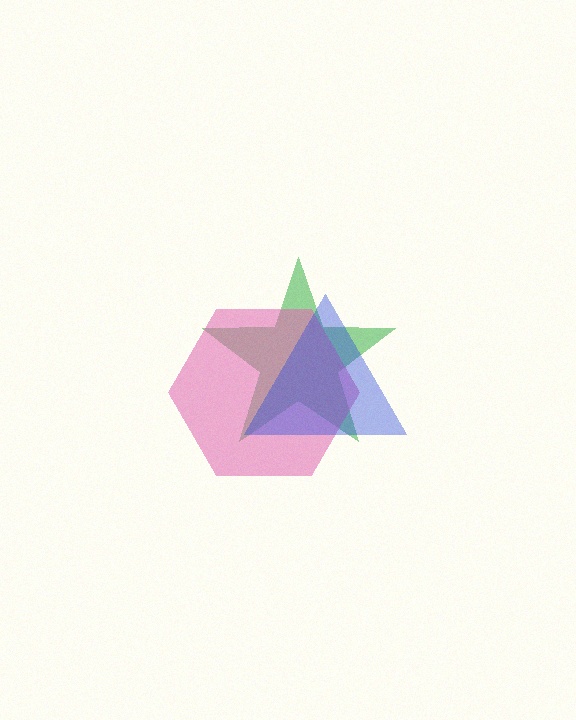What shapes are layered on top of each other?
The layered shapes are: a green star, a pink hexagon, a blue triangle.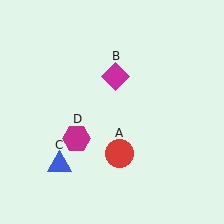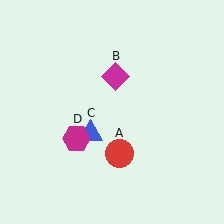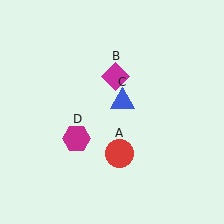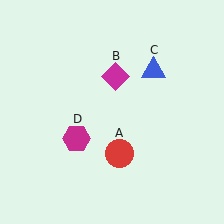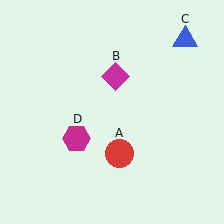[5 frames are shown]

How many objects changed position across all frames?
1 object changed position: blue triangle (object C).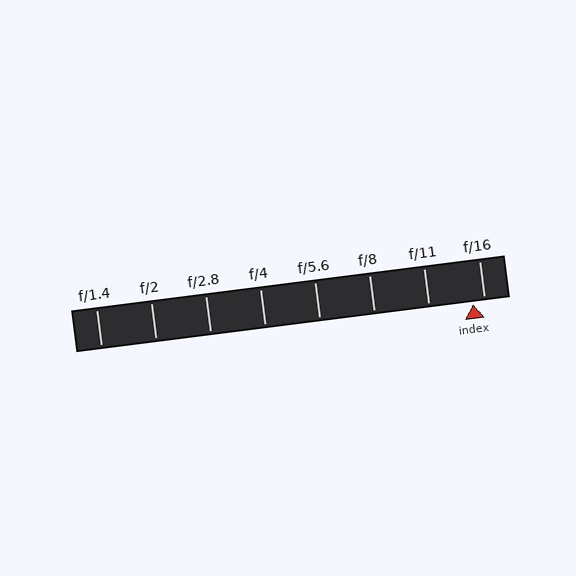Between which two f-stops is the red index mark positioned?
The index mark is between f/11 and f/16.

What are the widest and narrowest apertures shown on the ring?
The widest aperture shown is f/1.4 and the narrowest is f/16.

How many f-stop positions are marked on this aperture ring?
There are 8 f-stop positions marked.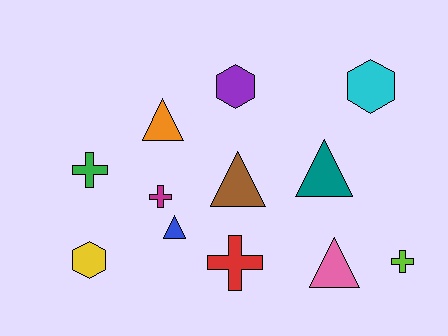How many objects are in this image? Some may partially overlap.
There are 12 objects.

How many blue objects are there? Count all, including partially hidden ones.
There is 1 blue object.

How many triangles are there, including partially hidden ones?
There are 5 triangles.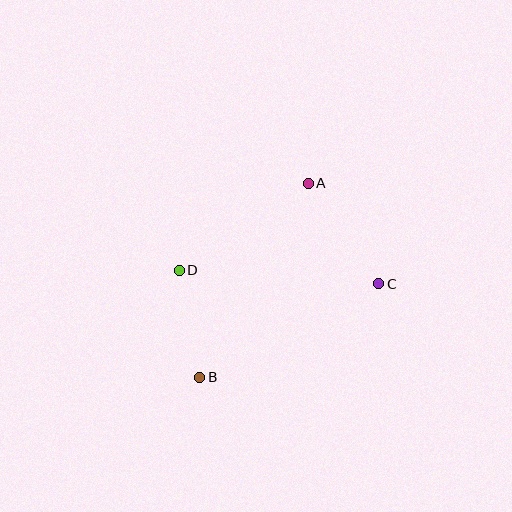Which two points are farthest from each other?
Points A and B are farthest from each other.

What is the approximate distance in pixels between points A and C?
The distance between A and C is approximately 122 pixels.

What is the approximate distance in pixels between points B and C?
The distance between B and C is approximately 202 pixels.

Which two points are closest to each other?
Points B and D are closest to each other.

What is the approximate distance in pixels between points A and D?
The distance between A and D is approximately 156 pixels.